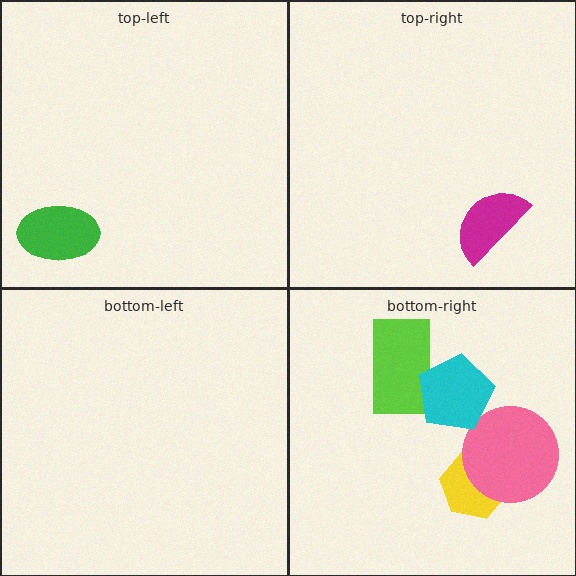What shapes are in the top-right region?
The magenta semicircle.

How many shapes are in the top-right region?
1.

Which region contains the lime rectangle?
The bottom-right region.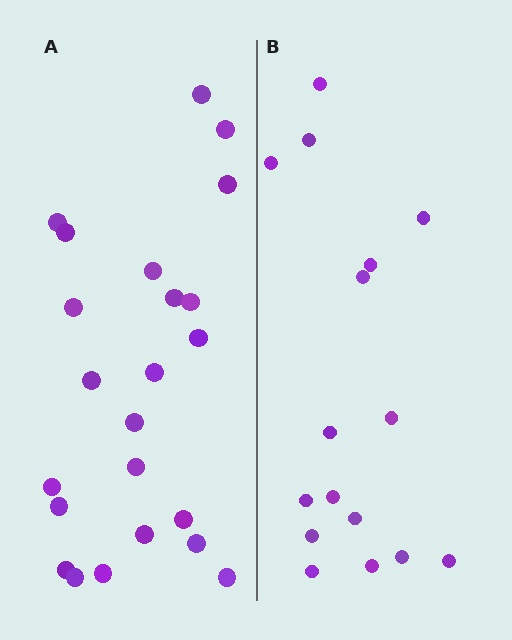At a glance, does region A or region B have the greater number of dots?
Region A (the left region) has more dots.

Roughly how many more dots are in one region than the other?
Region A has roughly 8 or so more dots than region B.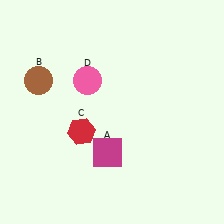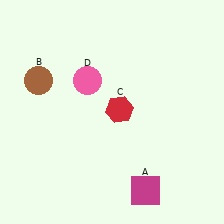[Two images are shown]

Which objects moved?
The objects that moved are: the magenta square (A), the red hexagon (C).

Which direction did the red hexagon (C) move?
The red hexagon (C) moved right.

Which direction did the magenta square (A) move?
The magenta square (A) moved right.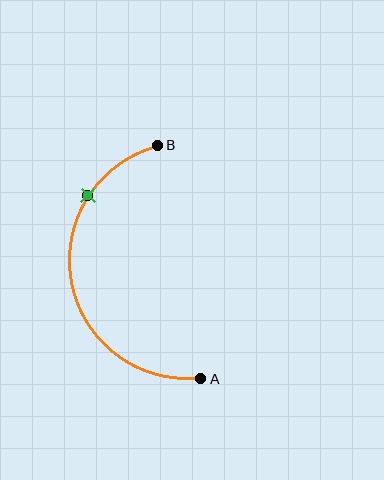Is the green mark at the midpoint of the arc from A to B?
No. The green mark lies on the arc but is closer to endpoint B. The arc midpoint would be at the point on the curve equidistant along the arc from both A and B.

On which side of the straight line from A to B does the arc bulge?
The arc bulges to the left of the straight line connecting A and B.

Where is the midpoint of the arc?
The arc midpoint is the point on the curve farthest from the straight line joining A and B. It sits to the left of that line.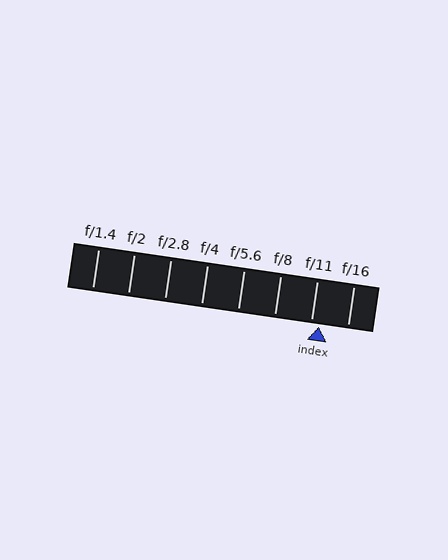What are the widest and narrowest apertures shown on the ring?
The widest aperture shown is f/1.4 and the narrowest is f/16.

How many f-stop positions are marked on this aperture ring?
There are 8 f-stop positions marked.